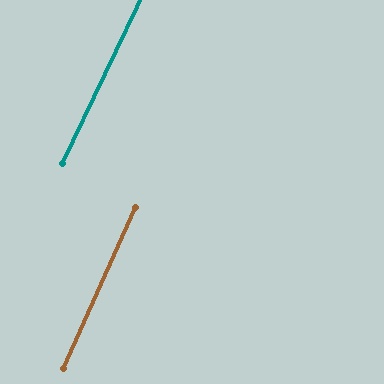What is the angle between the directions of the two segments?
Approximately 1 degree.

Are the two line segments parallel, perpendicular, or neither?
Parallel — their directions differ by only 1.5°.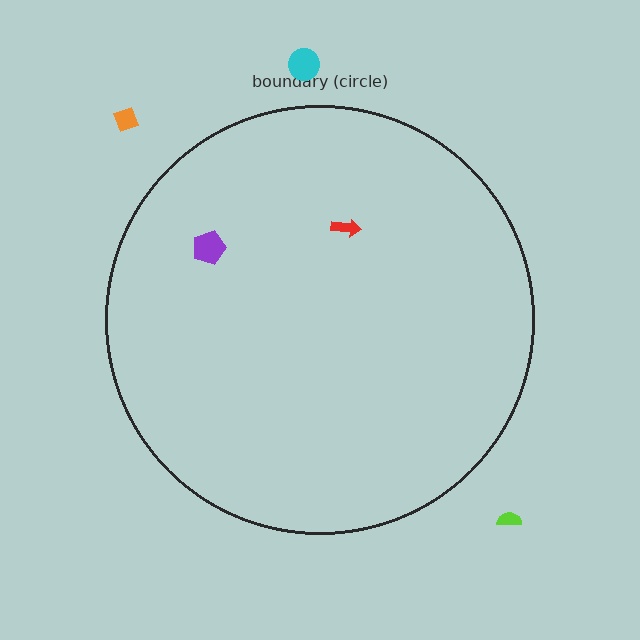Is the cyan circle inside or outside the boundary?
Outside.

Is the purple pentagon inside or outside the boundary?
Inside.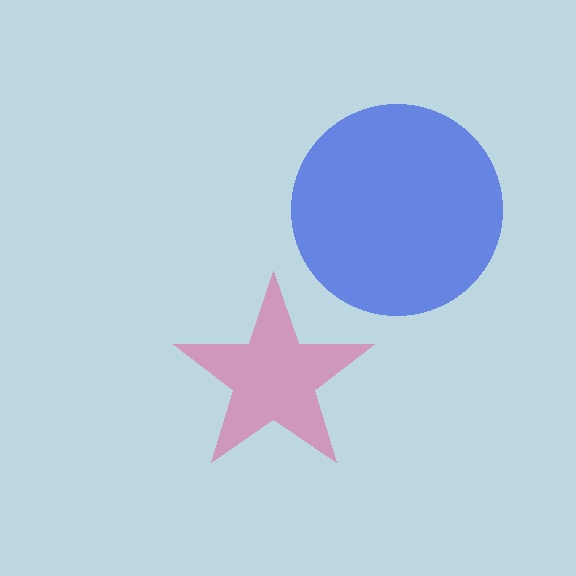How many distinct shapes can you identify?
There are 2 distinct shapes: a pink star, a blue circle.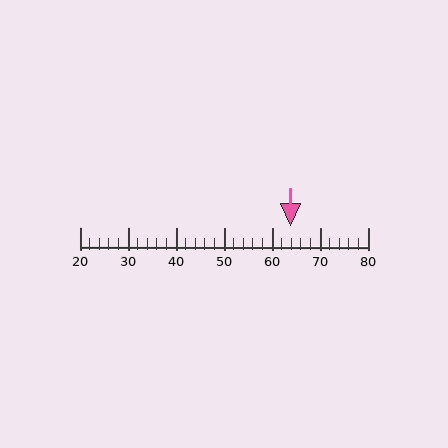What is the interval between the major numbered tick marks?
The major tick marks are spaced 10 units apart.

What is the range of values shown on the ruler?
The ruler shows values from 20 to 80.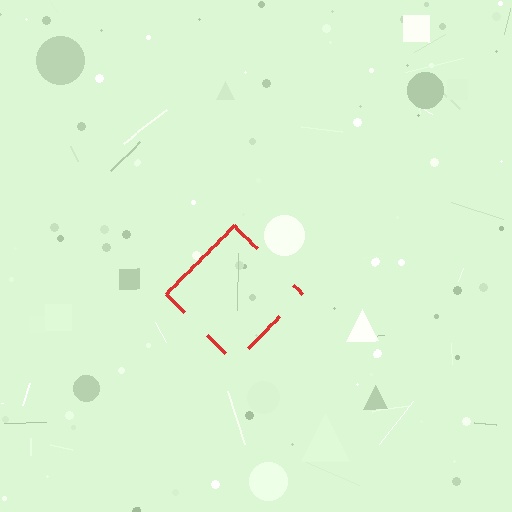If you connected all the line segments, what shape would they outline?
They would outline a diamond.